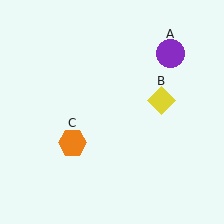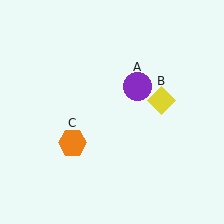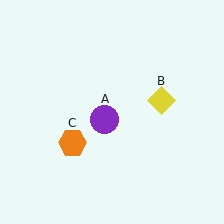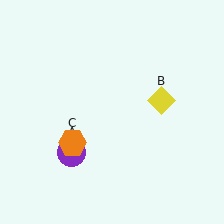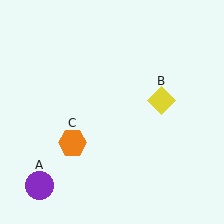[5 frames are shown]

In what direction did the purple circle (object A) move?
The purple circle (object A) moved down and to the left.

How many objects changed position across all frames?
1 object changed position: purple circle (object A).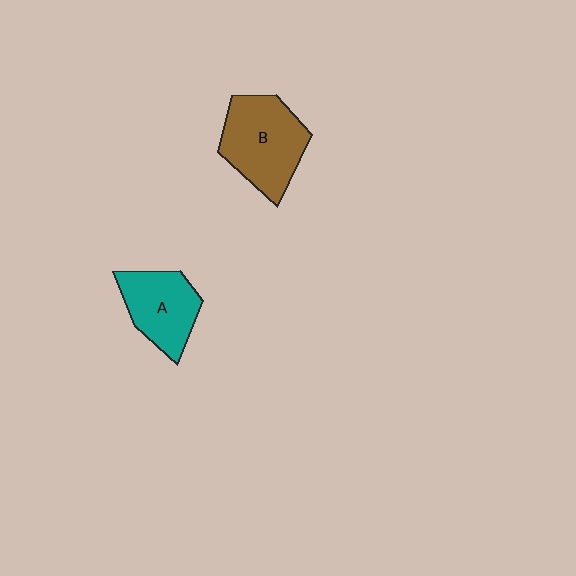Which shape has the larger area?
Shape B (brown).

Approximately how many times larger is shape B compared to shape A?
Approximately 1.3 times.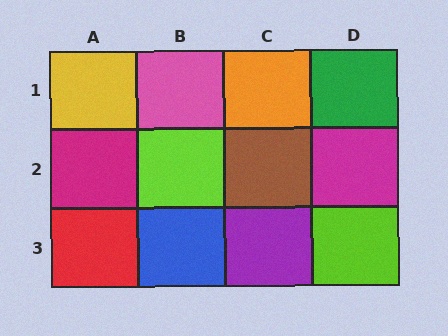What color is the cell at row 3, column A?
Red.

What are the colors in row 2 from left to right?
Magenta, lime, brown, magenta.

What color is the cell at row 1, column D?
Green.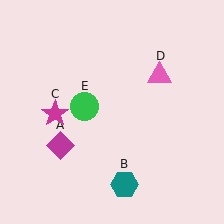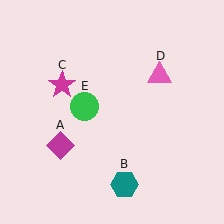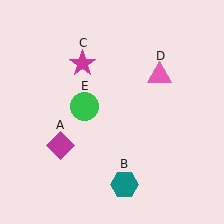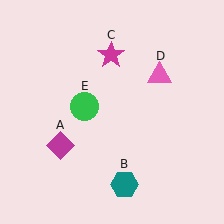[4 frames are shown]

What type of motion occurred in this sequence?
The magenta star (object C) rotated clockwise around the center of the scene.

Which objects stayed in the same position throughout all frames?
Magenta diamond (object A) and teal hexagon (object B) and pink triangle (object D) and green circle (object E) remained stationary.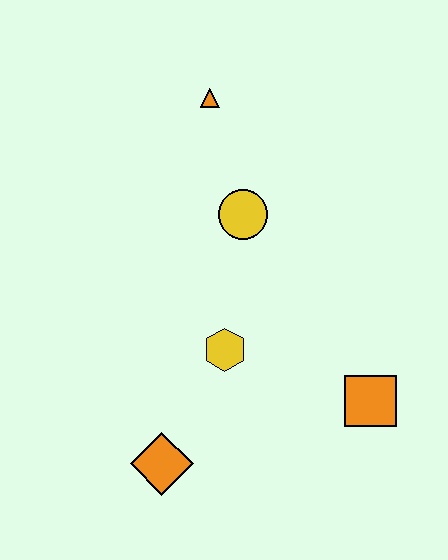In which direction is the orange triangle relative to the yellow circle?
The orange triangle is above the yellow circle.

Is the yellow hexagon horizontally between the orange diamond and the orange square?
Yes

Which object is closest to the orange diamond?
The yellow hexagon is closest to the orange diamond.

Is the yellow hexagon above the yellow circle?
No